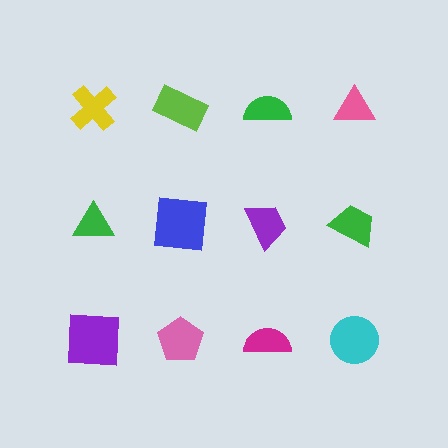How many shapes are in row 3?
4 shapes.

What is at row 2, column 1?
A green triangle.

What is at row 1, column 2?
A lime rectangle.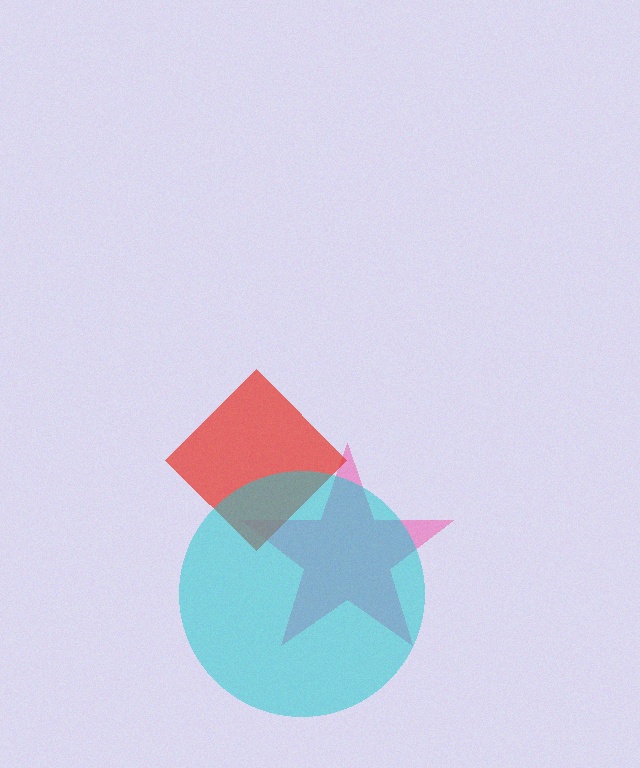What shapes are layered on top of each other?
The layered shapes are: a pink star, a red diamond, a cyan circle.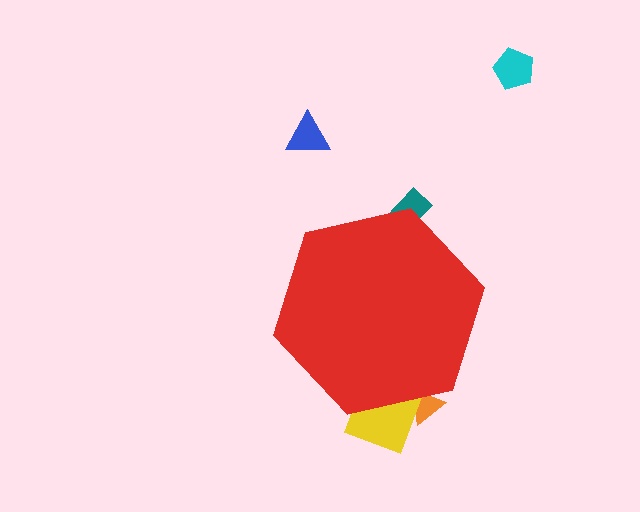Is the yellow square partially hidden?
Yes, the yellow square is partially hidden behind the red hexagon.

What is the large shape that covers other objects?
A red hexagon.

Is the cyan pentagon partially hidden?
No, the cyan pentagon is fully visible.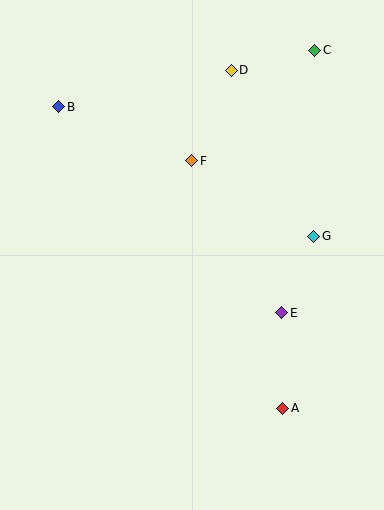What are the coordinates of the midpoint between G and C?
The midpoint between G and C is at (314, 143).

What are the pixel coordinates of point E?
Point E is at (282, 313).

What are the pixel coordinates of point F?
Point F is at (192, 161).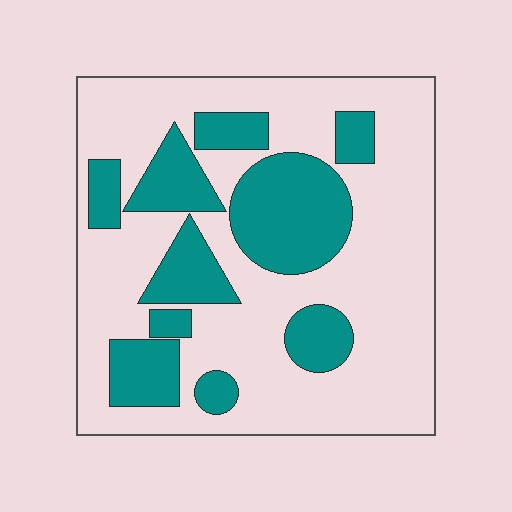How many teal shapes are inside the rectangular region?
10.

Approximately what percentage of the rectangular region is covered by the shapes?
Approximately 30%.